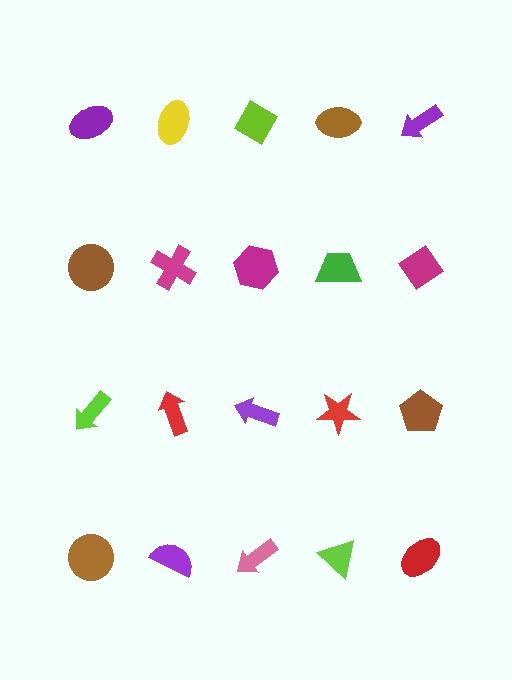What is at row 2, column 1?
A brown circle.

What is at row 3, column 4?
A red star.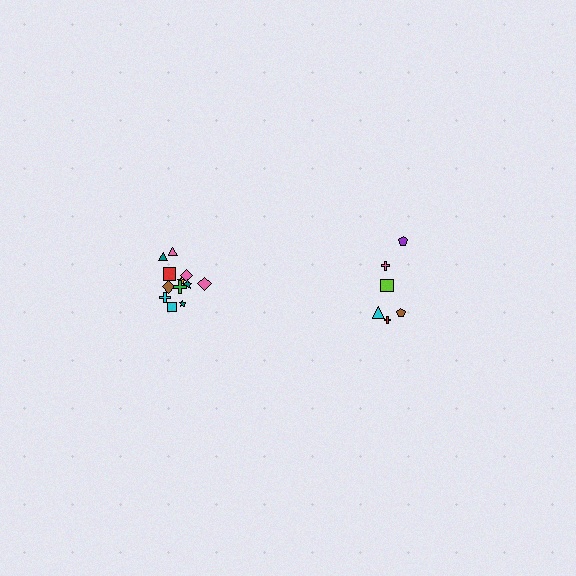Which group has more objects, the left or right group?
The left group.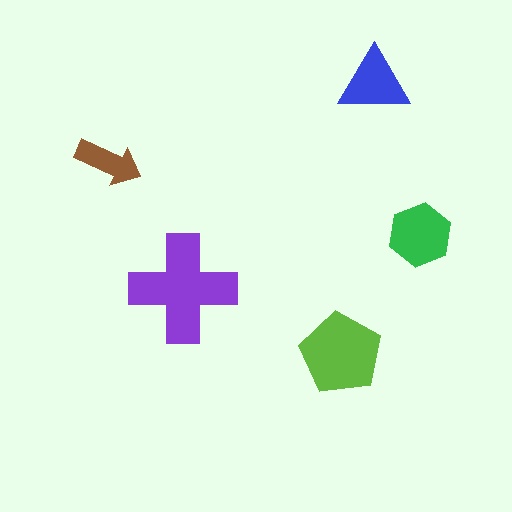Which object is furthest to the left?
The brown arrow is leftmost.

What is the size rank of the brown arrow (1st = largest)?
5th.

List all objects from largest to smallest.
The purple cross, the lime pentagon, the green hexagon, the blue triangle, the brown arrow.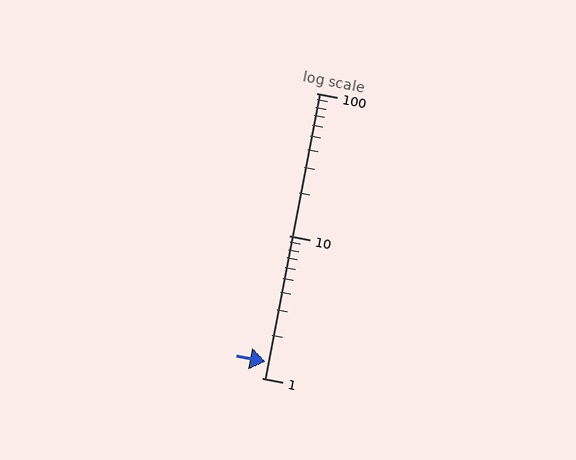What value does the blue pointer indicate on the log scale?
The pointer indicates approximately 1.3.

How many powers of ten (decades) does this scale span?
The scale spans 2 decades, from 1 to 100.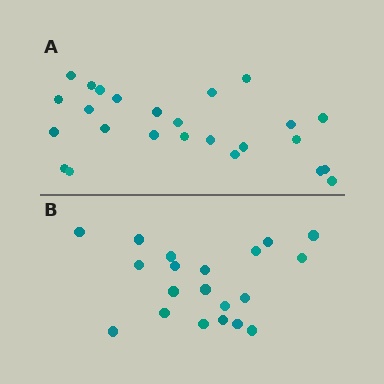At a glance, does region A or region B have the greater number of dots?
Region A (the top region) has more dots.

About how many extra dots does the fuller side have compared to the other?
Region A has about 5 more dots than region B.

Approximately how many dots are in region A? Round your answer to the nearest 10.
About 20 dots. (The exact count is 25, which rounds to 20.)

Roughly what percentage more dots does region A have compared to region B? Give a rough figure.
About 25% more.